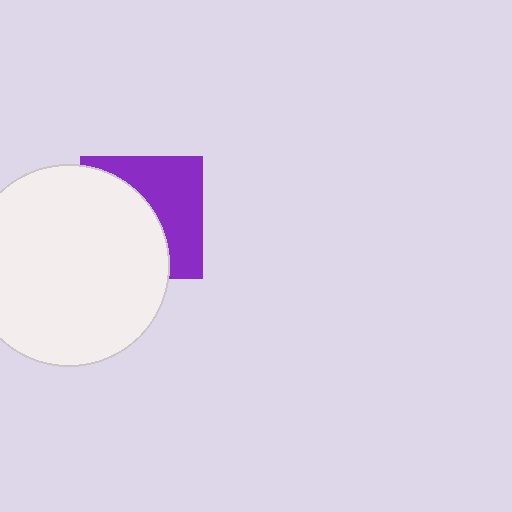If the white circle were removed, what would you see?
You would see the complete purple square.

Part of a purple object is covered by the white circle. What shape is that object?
It is a square.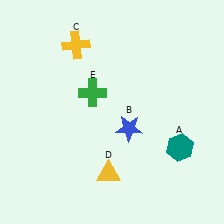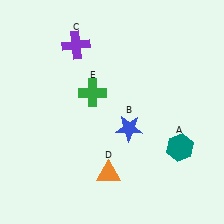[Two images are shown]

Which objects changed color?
C changed from yellow to purple. D changed from yellow to orange.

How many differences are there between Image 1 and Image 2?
There are 2 differences between the two images.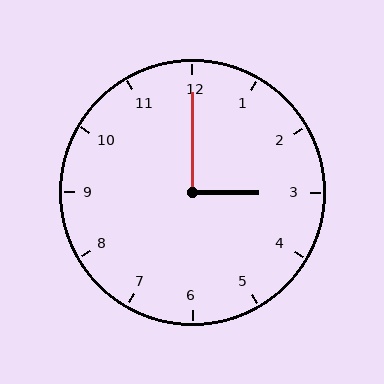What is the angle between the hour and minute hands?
Approximately 90 degrees.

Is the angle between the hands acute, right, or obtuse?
It is right.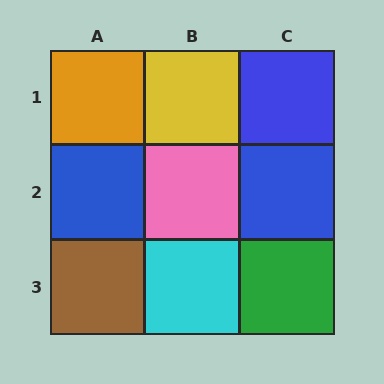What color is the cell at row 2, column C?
Blue.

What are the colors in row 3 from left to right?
Brown, cyan, green.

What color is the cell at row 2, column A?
Blue.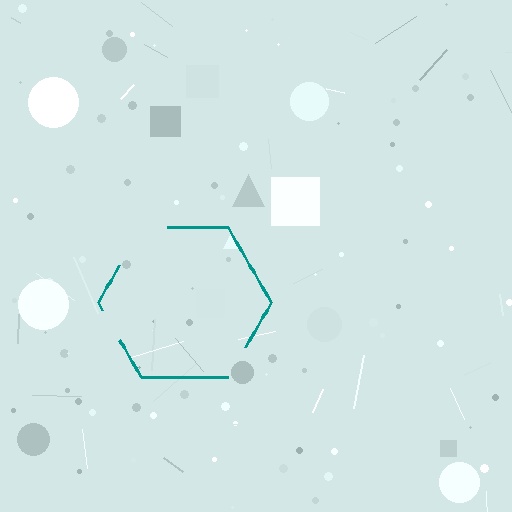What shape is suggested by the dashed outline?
The dashed outline suggests a hexagon.